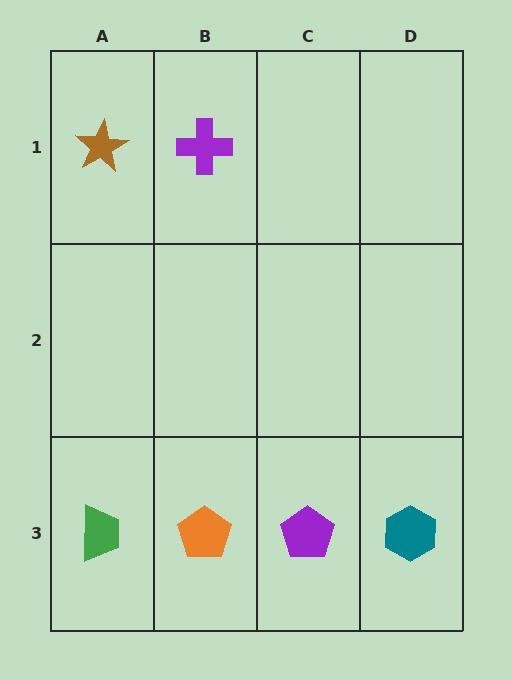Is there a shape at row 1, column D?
No, that cell is empty.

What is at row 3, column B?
An orange pentagon.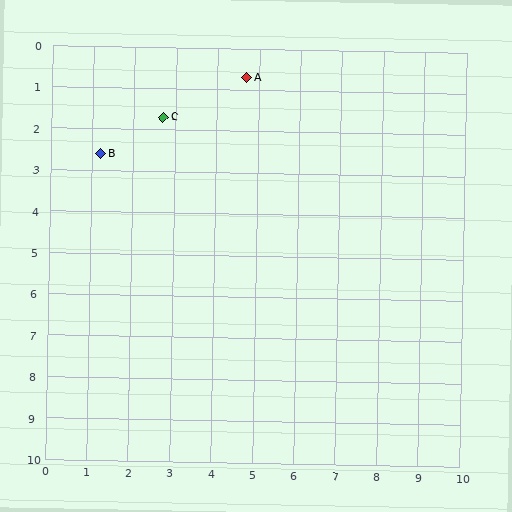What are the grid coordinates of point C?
Point C is at approximately (2.7, 1.7).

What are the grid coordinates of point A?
Point A is at approximately (4.7, 0.7).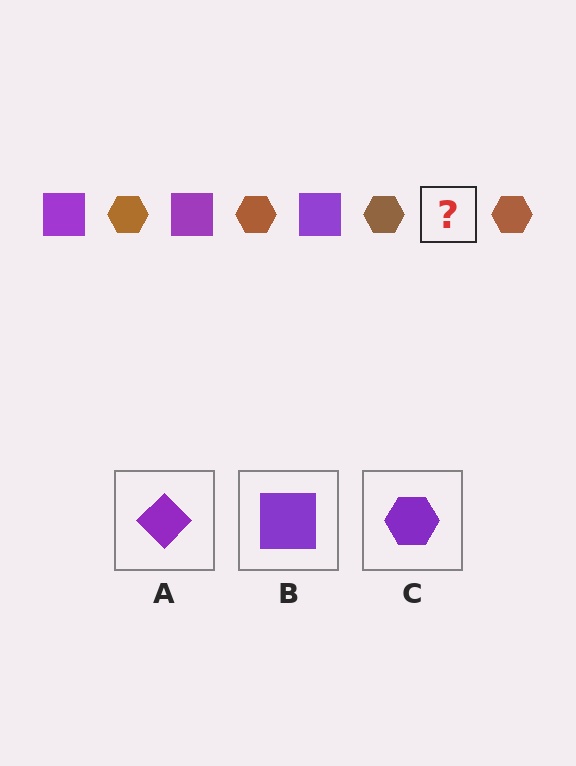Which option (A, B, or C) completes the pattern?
B.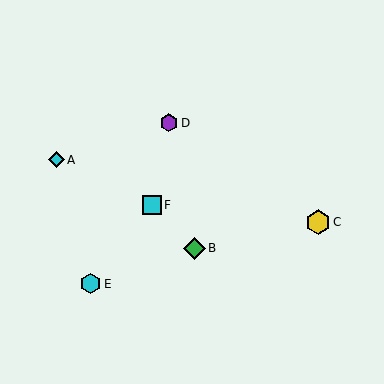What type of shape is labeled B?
Shape B is a green diamond.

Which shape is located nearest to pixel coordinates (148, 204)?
The cyan square (labeled F) at (152, 205) is nearest to that location.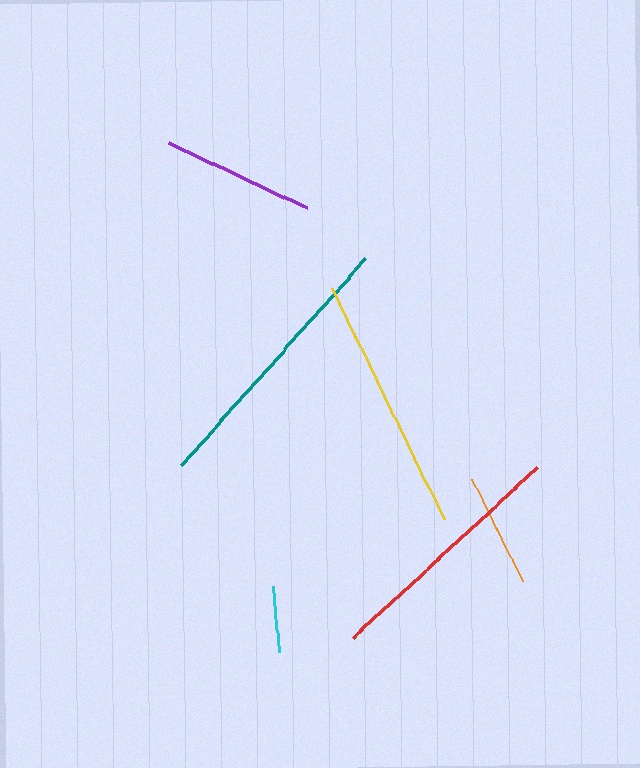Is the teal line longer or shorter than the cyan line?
The teal line is longer than the cyan line.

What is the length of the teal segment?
The teal segment is approximately 277 pixels long.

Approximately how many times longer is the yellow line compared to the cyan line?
The yellow line is approximately 3.9 times the length of the cyan line.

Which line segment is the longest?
The teal line is the longest at approximately 277 pixels.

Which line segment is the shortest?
The cyan line is the shortest at approximately 66 pixels.